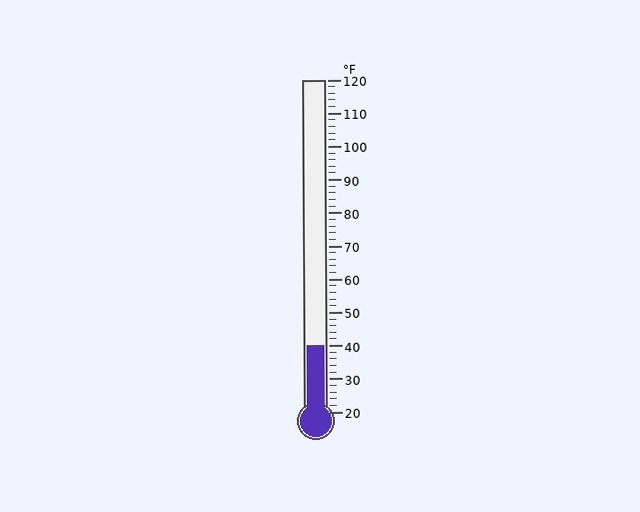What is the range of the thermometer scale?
The thermometer scale ranges from 20°F to 120°F.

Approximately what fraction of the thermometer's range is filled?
The thermometer is filled to approximately 20% of its range.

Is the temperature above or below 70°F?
The temperature is below 70°F.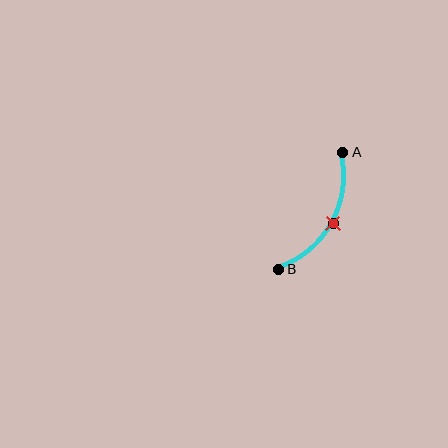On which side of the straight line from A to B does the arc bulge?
The arc bulges to the right of the straight line connecting A and B.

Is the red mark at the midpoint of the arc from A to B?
Yes. The red mark lies on the arc at equal arc-length from both A and B — it is the arc midpoint.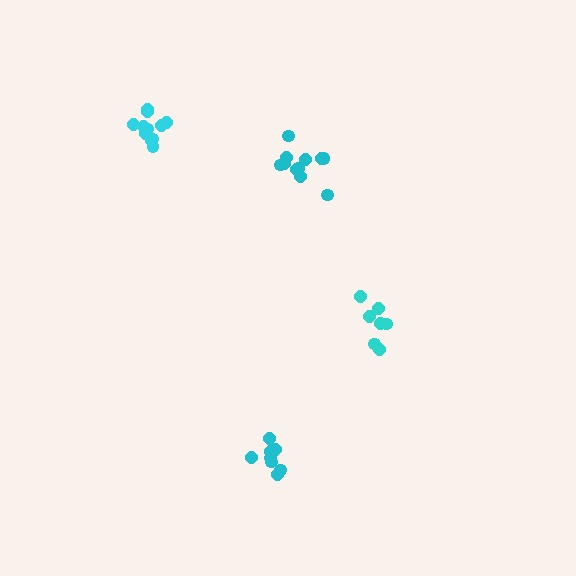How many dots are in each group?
Group 1: 11 dots, Group 2: 11 dots, Group 3: 7 dots, Group 4: 8 dots (37 total).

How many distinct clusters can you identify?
There are 4 distinct clusters.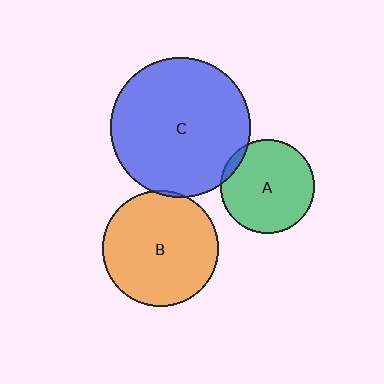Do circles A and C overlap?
Yes.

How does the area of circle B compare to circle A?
Approximately 1.6 times.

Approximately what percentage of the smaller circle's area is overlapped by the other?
Approximately 5%.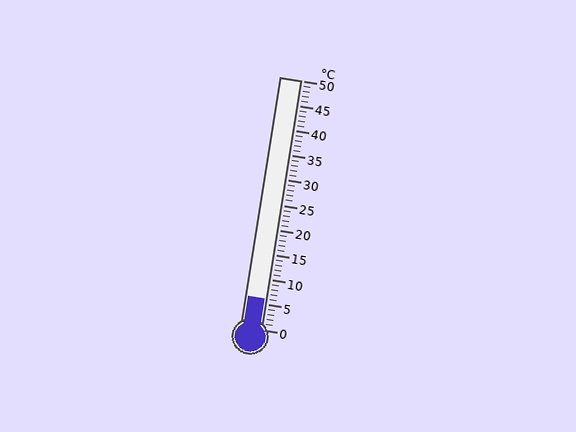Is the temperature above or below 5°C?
The temperature is above 5°C.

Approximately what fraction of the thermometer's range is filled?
The thermometer is filled to approximately 10% of its range.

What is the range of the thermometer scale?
The thermometer scale ranges from 0°C to 50°C.